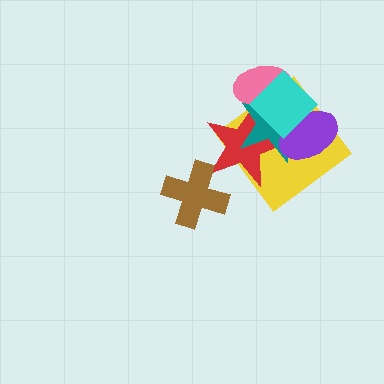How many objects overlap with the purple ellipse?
4 objects overlap with the purple ellipse.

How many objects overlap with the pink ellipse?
4 objects overlap with the pink ellipse.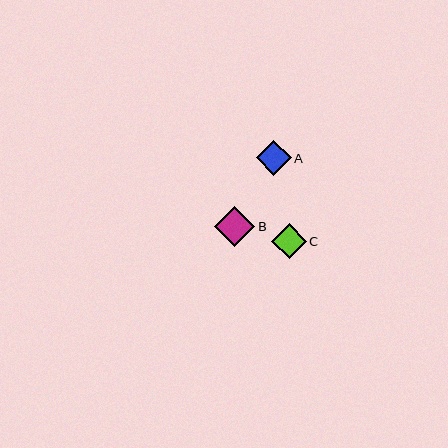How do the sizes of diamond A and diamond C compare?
Diamond A and diamond C are approximately the same size.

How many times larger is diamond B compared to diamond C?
Diamond B is approximately 1.2 times the size of diamond C.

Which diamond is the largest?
Diamond B is the largest with a size of approximately 40 pixels.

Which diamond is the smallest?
Diamond C is the smallest with a size of approximately 35 pixels.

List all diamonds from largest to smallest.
From largest to smallest: B, A, C.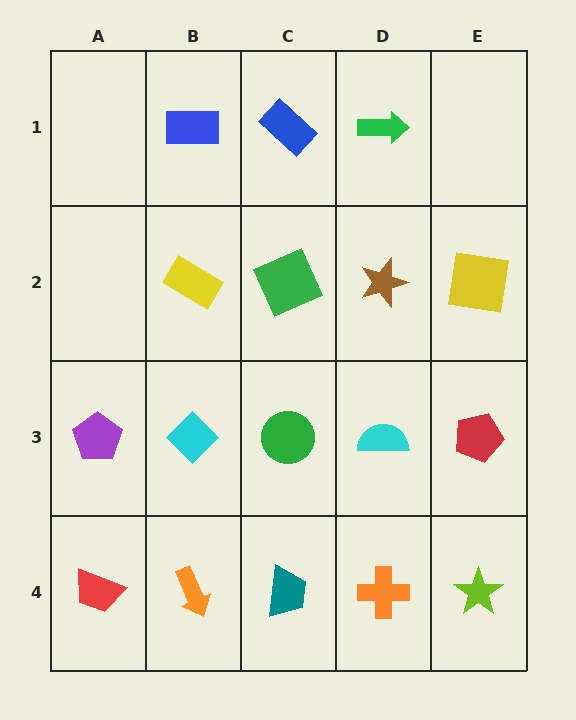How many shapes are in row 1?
3 shapes.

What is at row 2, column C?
A green square.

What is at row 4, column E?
A lime star.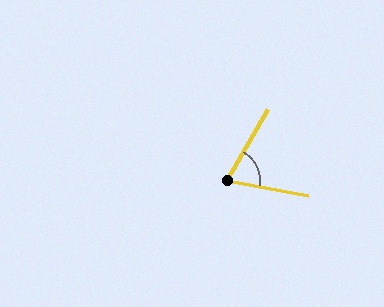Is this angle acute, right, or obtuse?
It is acute.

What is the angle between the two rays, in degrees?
Approximately 71 degrees.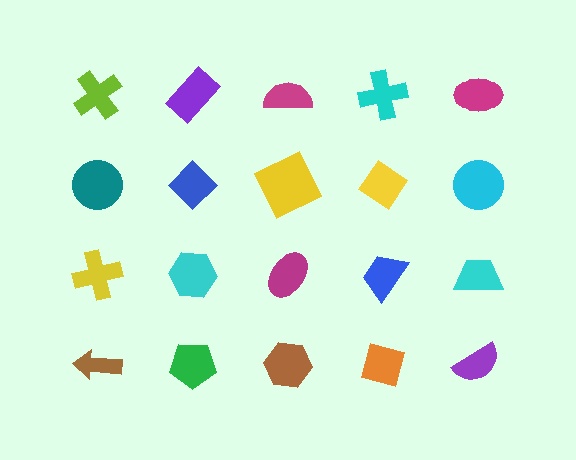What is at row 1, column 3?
A magenta semicircle.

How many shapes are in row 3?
5 shapes.